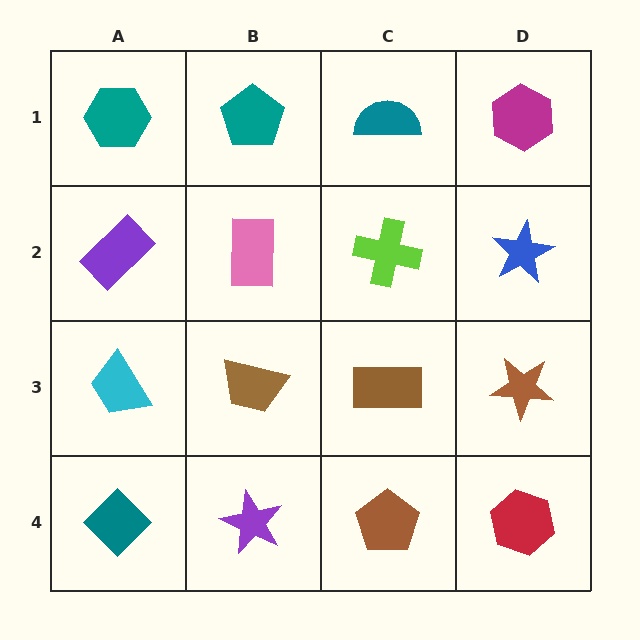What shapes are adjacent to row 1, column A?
A purple rectangle (row 2, column A), a teal pentagon (row 1, column B).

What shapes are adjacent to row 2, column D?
A magenta hexagon (row 1, column D), a brown star (row 3, column D), a lime cross (row 2, column C).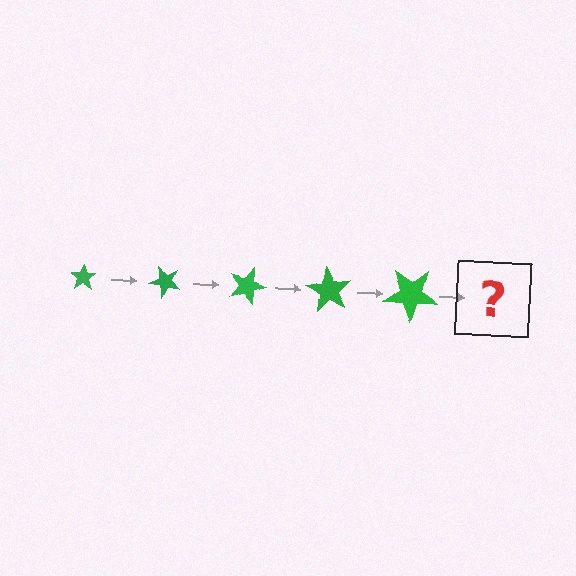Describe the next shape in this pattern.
It should be a star, larger than the previous one and rotated 225 degrees from the start.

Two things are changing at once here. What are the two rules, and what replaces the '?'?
The two rules are that the star grows larger each step and it rotates 45 degrees each step. The '?' should be a star, larger than the previous one and rotated 225 degrees from the start.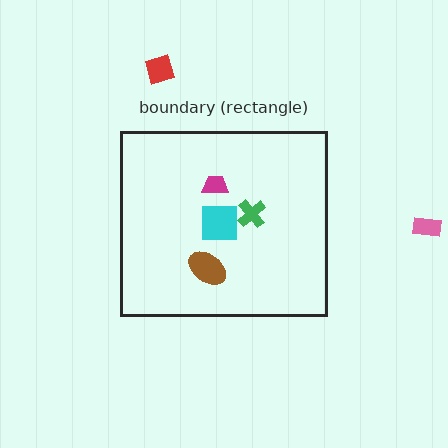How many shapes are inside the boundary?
4 inside, 2 outside.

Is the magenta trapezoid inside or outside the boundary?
Inside.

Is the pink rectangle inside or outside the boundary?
Outside.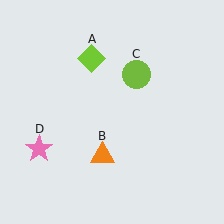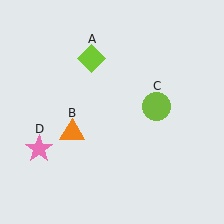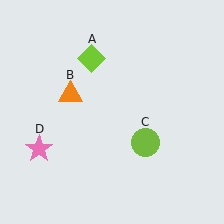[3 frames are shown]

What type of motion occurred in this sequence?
The orange triangle (object B), lime circle (object C) rotated clockwise around the center of the scene.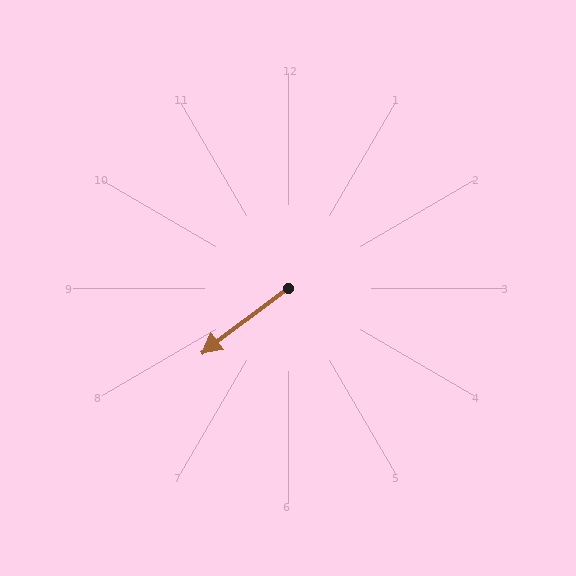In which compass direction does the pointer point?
Southwest.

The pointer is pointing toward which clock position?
Roughly 8 o'clock.